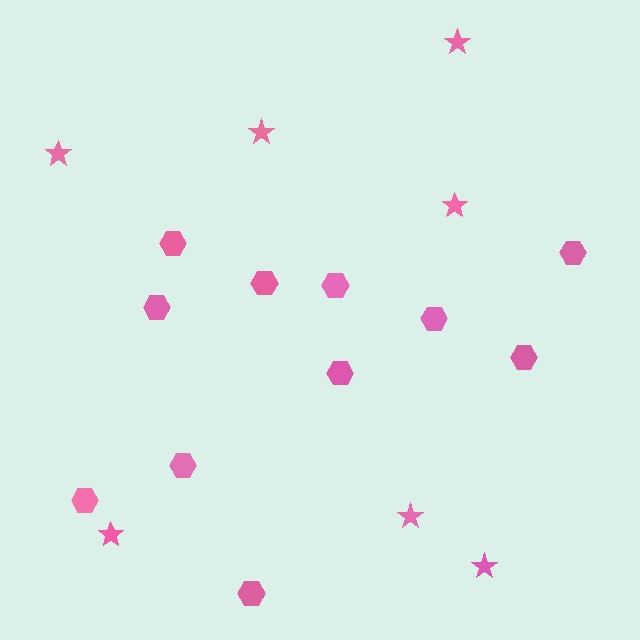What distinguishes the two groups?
There are 2 groups: one group of stars (7) and one group of hexagons (11).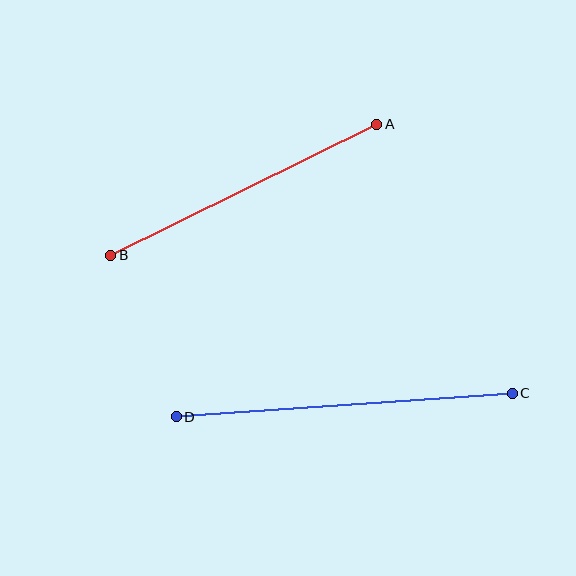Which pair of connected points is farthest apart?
Points C and D are farthest apart.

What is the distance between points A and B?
The distance is approximately 296 pixels.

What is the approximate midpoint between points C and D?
The midpoint is at approximately (344, 405) pixels.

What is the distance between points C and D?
The distance is approximately 337 pixels.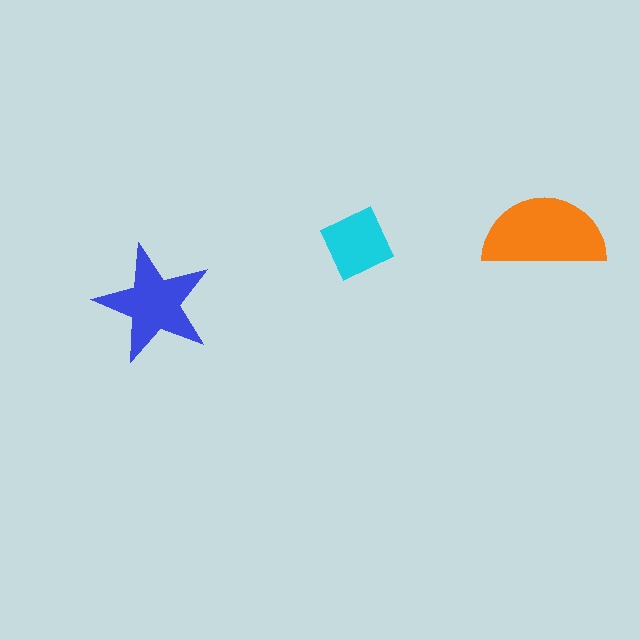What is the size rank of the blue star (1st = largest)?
2nd.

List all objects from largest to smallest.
The orange semicircle, the blue star, the cyan square.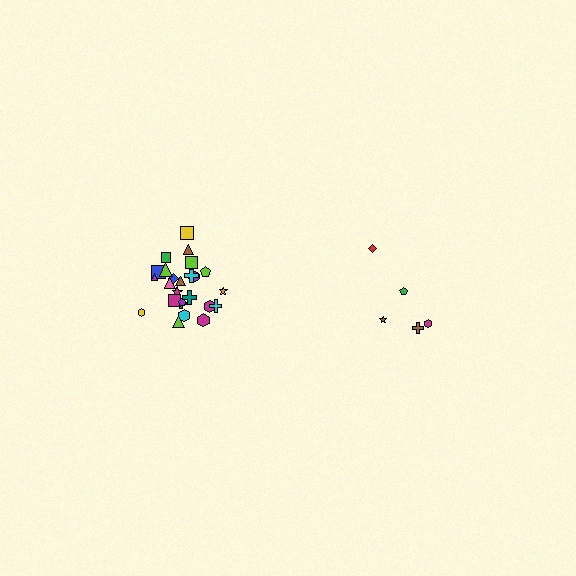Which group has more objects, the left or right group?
The left group.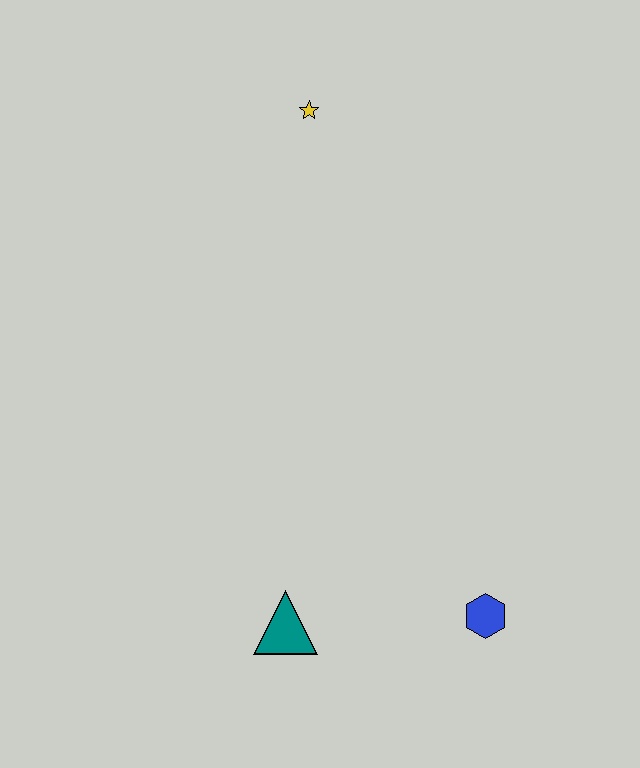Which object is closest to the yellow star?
The teal triangle is closest to the yellow star.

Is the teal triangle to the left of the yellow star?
Yes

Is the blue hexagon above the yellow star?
No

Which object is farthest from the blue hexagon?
The yellow star is farthest from the blue hexagon.